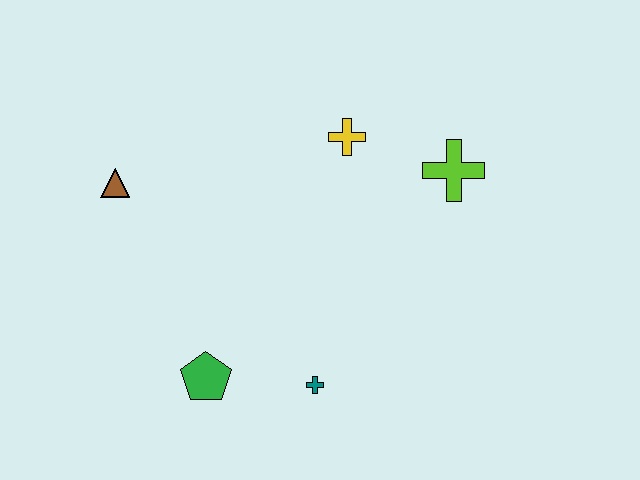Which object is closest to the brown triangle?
The green pentagon is closest to the brown triangle.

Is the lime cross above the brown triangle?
Yes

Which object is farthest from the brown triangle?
The lime cross is farthest from the brown triangle.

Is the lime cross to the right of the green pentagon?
Yes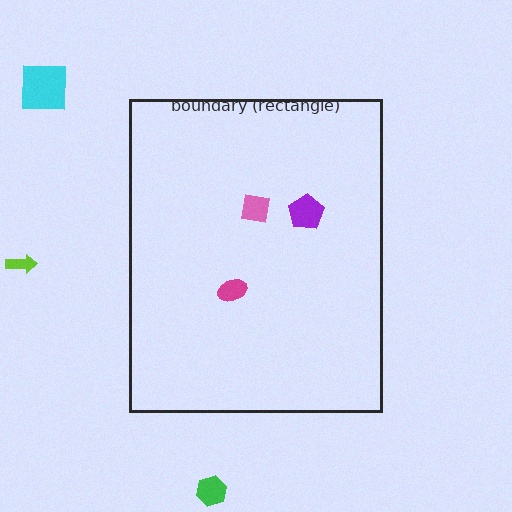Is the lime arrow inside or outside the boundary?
Outside.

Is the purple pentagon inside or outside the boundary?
Inside.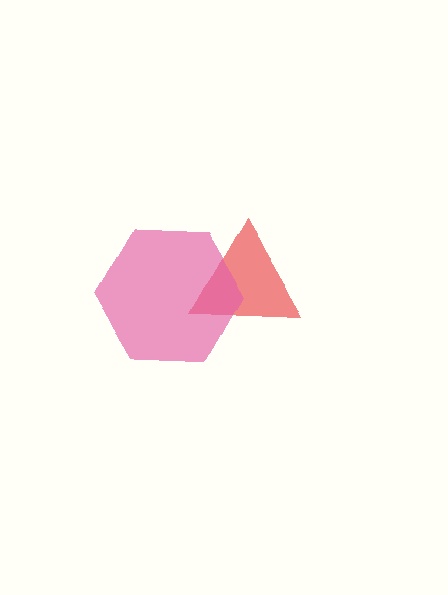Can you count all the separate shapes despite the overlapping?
Yes, there are 2 separate shapes.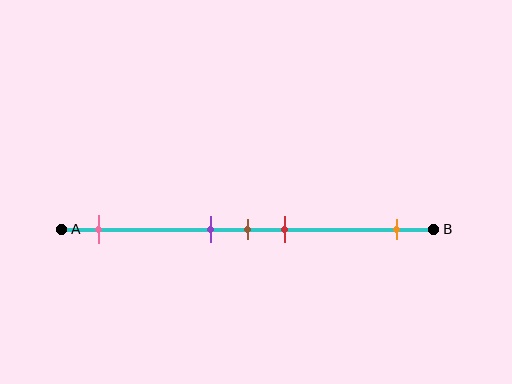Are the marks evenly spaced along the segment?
No, the marks are not evenly spaced.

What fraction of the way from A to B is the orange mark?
The orange mark is approximately 90% (0.9) of the way from A to B.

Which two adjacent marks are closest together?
The purple and brown marks are the closest adjacent pair.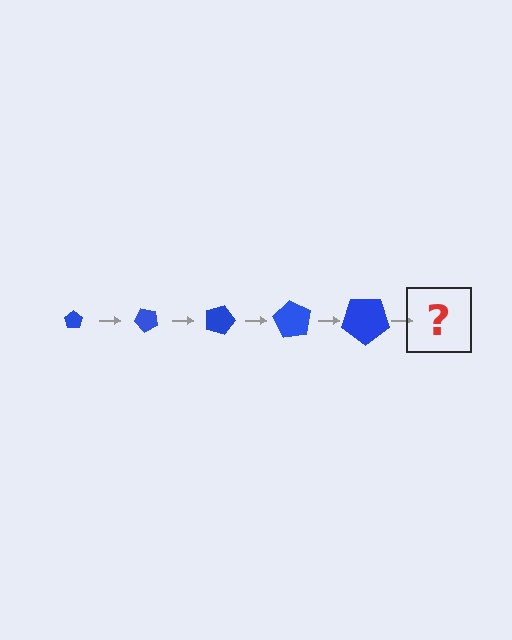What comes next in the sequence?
The next element should be a pentagon, larger than the previous one and rotated 225 degrees from the start.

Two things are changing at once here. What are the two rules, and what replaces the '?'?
The two rules are that the pentagon grows larger each step and it rotates 45 degrees each step. The '?' should be a pentagon, larger than the previous one and rotated 225 degrees from the start.